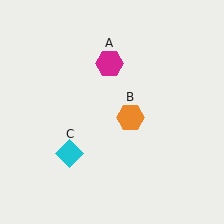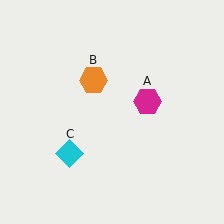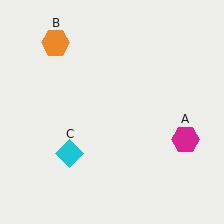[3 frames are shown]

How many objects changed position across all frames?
2 objects changed position: magenta hexagon (object A), orange hexagon (object B).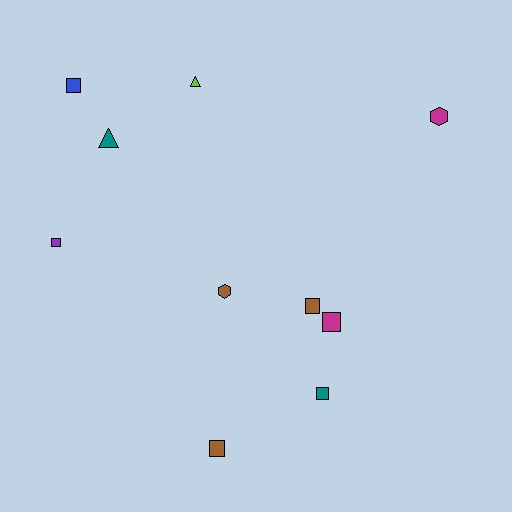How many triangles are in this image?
There are 2 triangles.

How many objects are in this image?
There are 10 objects.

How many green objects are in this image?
There are no green objects.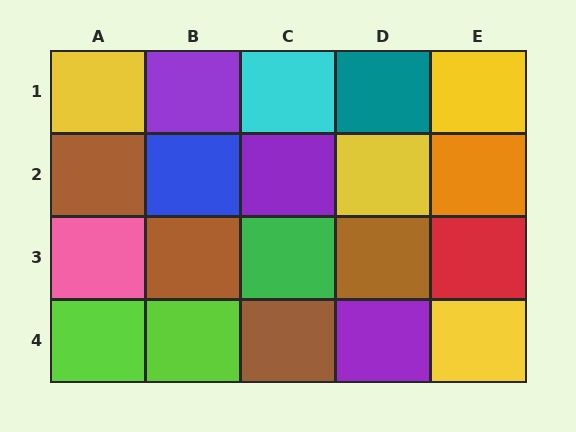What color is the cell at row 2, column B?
Blue.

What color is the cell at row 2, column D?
Yellow.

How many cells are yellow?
4 cells are yellow.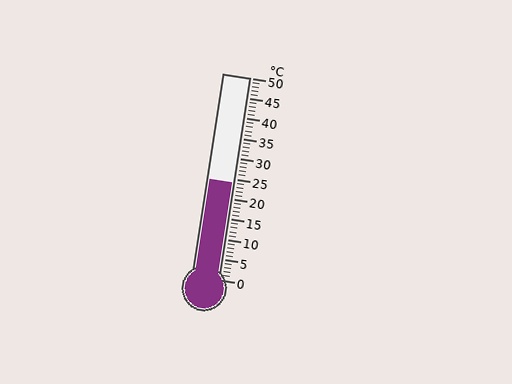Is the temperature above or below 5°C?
The temperature is above 5°C.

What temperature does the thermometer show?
The thermometer shows approximately 24°C.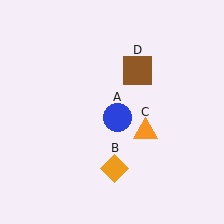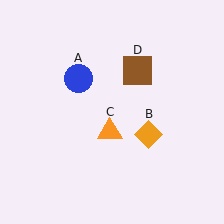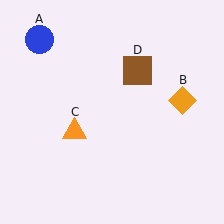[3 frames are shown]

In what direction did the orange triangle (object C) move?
The orange triangle (object C) moved left.